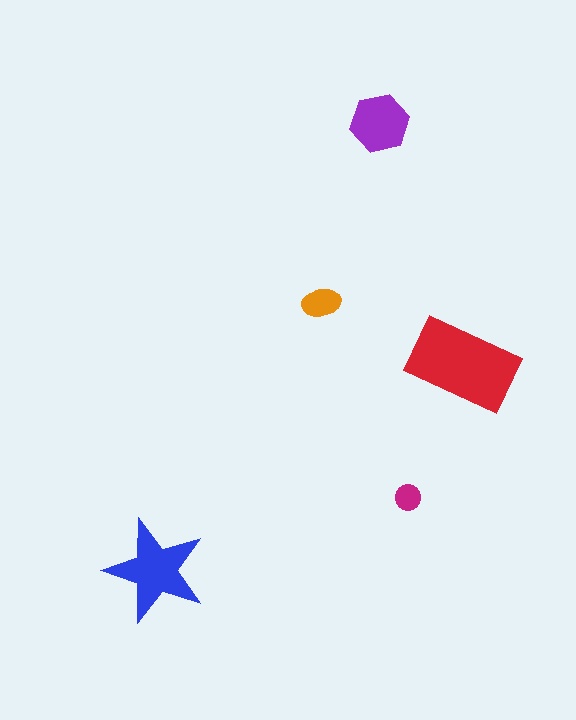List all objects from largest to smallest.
The red rectangle, the blue star, the purple hexagon, the orange ellipse, the magenta circle.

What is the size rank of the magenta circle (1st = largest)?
5th.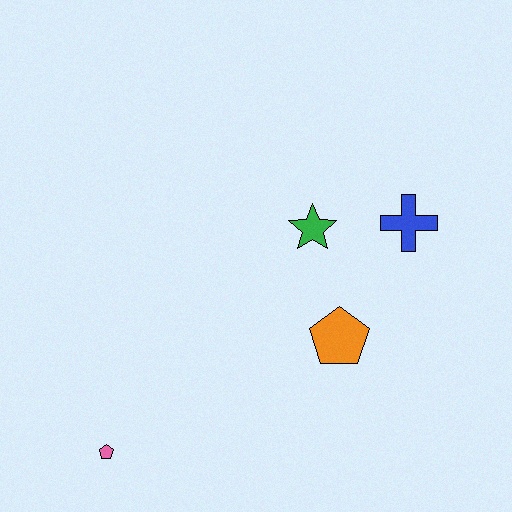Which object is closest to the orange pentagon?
The green star is closest to the orange pentagon.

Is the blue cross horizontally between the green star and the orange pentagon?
No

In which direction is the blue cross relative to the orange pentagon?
The blue cross is above the orange pentagon.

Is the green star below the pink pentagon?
No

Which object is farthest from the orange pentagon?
The pink pentagon is farthest from the orange pentagon.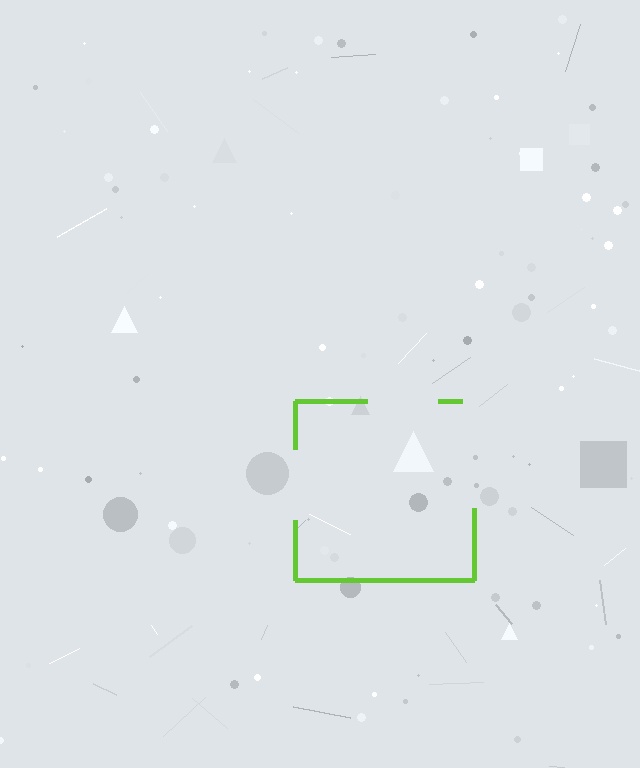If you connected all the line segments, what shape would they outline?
They would outline a square.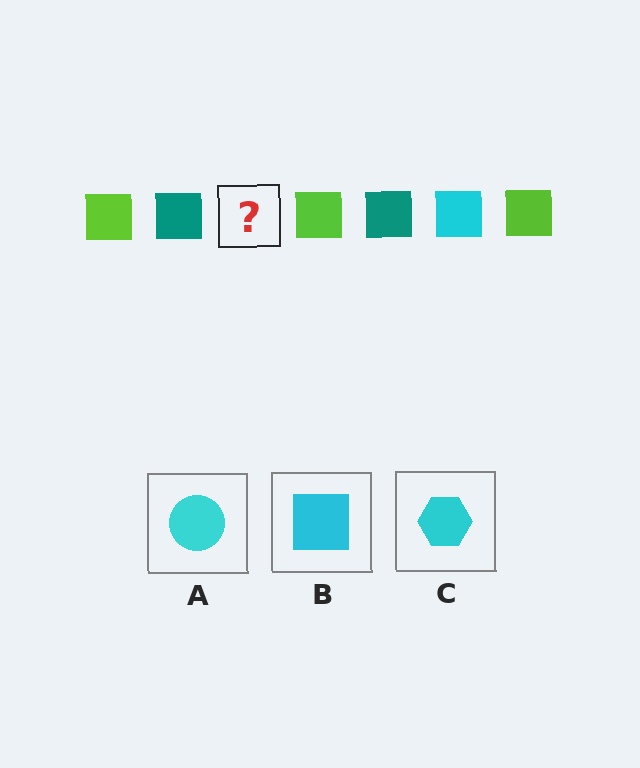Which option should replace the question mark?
Option B.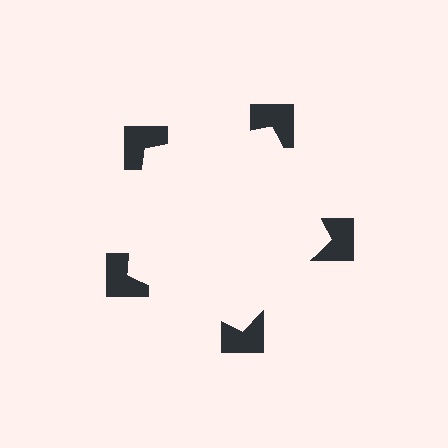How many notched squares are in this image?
There are 5 — one at each vertex of the illusory pentagon.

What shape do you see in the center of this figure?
An illusory pentagon — its edges are inferred from the aligned wedge cuts in the notched squares, not physically drawn.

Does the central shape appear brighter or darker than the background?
It typically appears slightly brighter than the background, even though no actual brightness change is drawn.